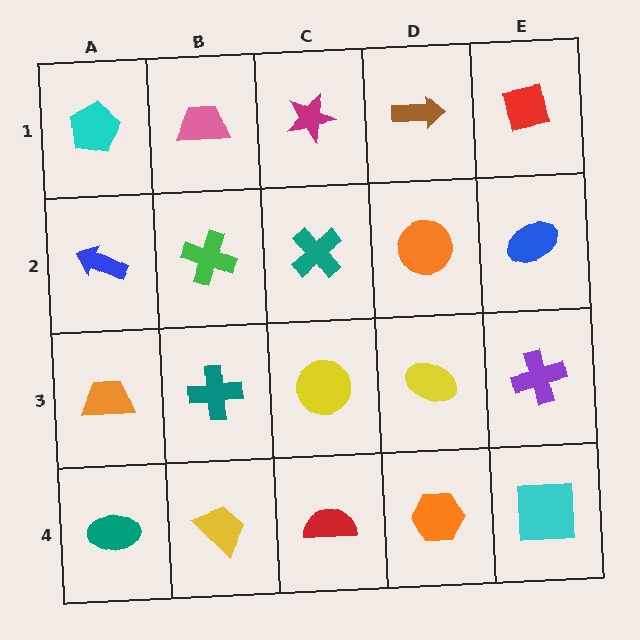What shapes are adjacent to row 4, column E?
A purple cross (row 3, column E), an orange hexagon (row 4, column D).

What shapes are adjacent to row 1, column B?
A green cross (row 2, column B), a cyan pentagon (row 1, column A), a magenta star (row 1, column C).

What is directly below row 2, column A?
An orange trapezoid.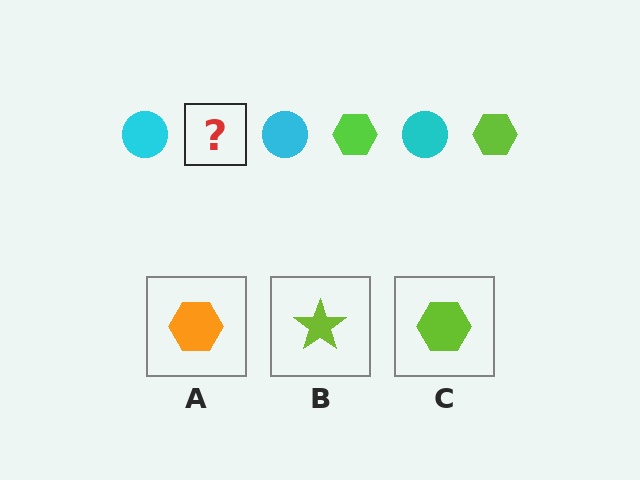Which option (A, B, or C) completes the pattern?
C.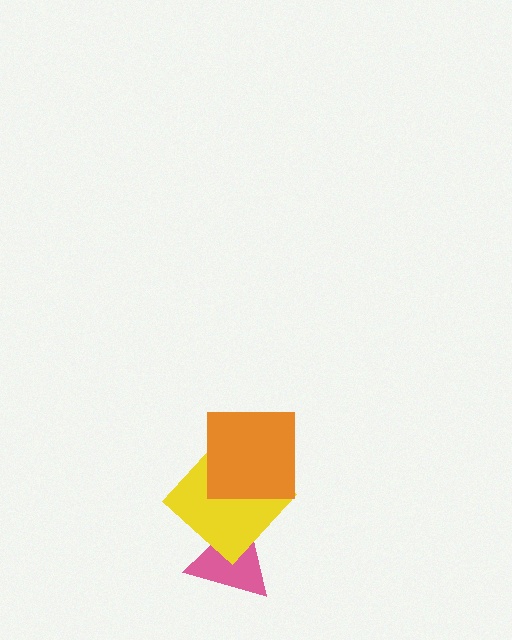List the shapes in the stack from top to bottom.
From top to bottom: the orange square, the yellow diamond, the pink triangle.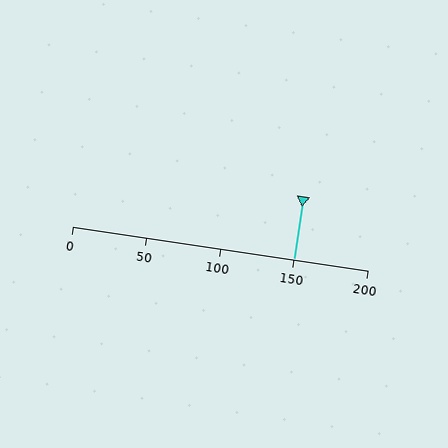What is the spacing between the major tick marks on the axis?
The major ticks are spaced 50 apart.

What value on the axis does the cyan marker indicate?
The marker indicates approximately 150.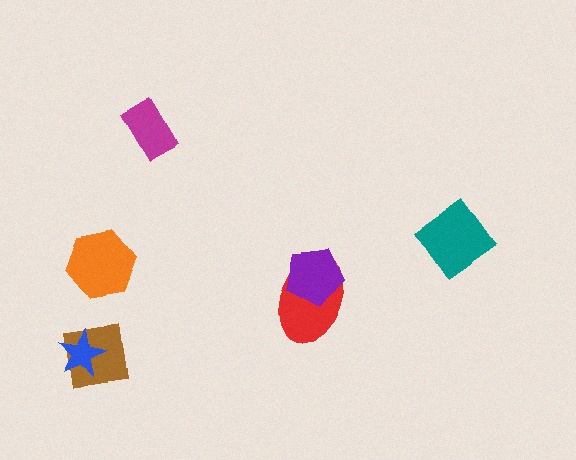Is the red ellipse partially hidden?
Yes, it is partially covered by another shape.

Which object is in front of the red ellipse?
The purple pentagon is in front of the red ellipse.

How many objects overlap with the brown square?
1 object overlaps with the brown square.